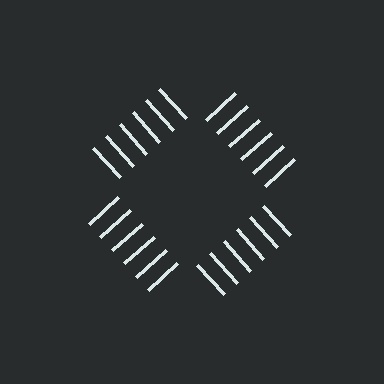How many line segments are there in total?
24 — 6 along each of the 4 edges.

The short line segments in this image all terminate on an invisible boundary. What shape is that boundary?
An illusory square — the line segments terminate on its edges but no continuous stroke is drawn.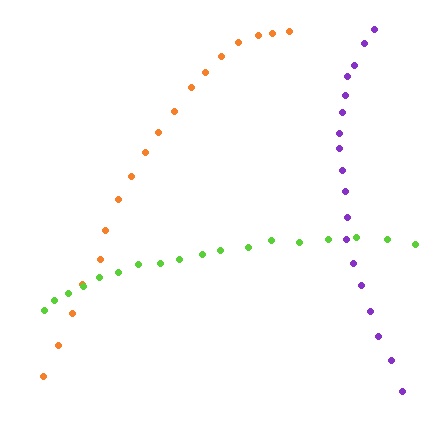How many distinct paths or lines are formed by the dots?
There are 3 distinct paths.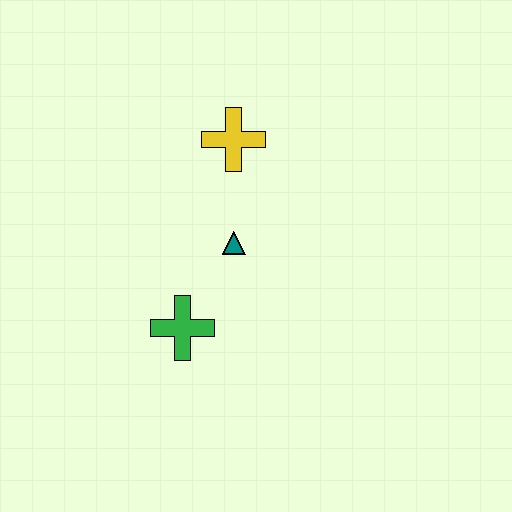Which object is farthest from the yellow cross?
The green cross is farthest from the yellow cross.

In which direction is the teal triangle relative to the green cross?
The teal triangle is above the green cross.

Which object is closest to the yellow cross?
The teal triangle is closest to the yellow cross.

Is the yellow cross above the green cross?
Yes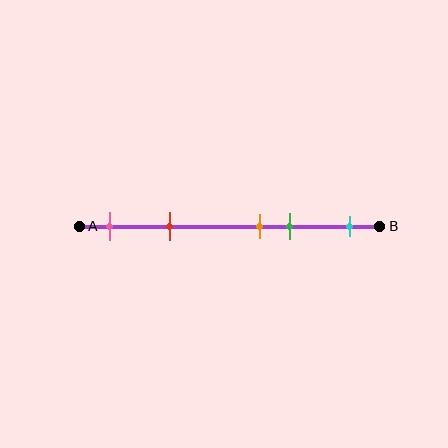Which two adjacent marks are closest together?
The orange and green marks are the closest adjacent pair.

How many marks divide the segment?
There are 5 marks dividing the segment.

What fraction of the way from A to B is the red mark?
The red mark is approximately 30% (0.3) of the way from A to B.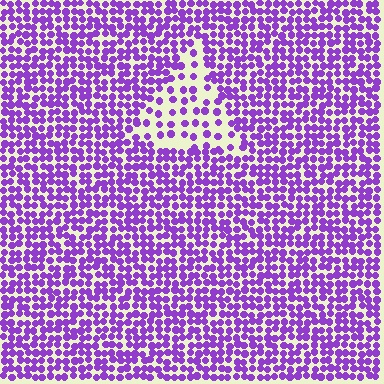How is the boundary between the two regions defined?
The boundary is defined by a change in element density (approximately 2.3x ratio). All elements are the same color, size, and shape.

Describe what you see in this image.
The image contains small purple elements arranged at two different densities. A triangle-shaped region is visible where the elements are less densely packed than the surrounding area.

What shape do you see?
I see a triangle.